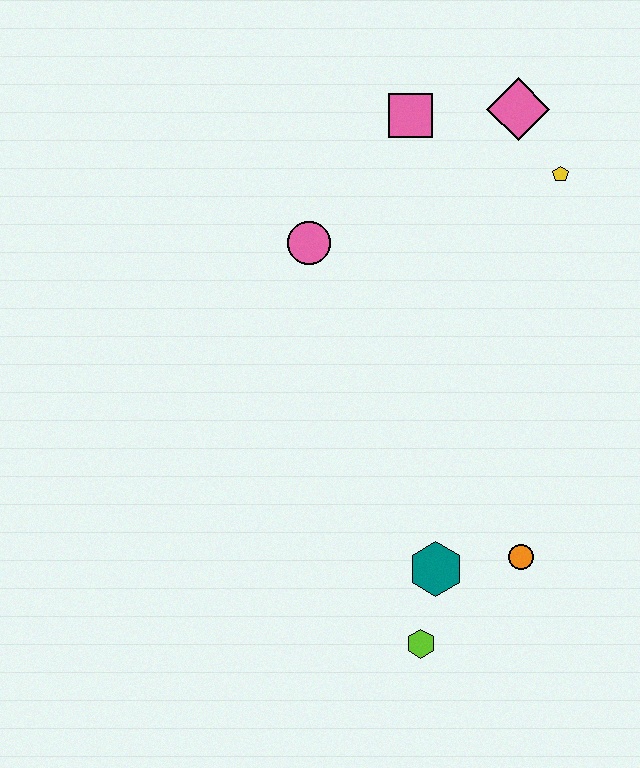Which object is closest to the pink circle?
The pink square is closest to the pink circle.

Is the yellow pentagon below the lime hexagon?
No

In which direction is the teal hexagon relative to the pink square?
The teal hexagon is below the pink square.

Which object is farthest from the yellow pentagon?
The lime hexagon is farthest from the yellow pentagon.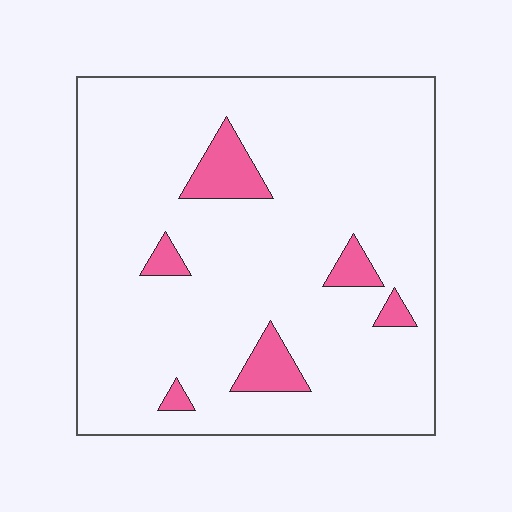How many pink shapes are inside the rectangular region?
6.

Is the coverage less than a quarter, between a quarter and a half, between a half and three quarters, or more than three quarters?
Less than a quarter.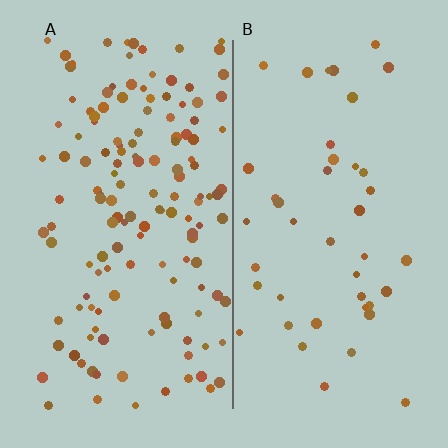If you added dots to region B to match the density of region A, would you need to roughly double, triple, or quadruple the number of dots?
Approximately triple.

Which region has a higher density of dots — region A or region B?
A (the left).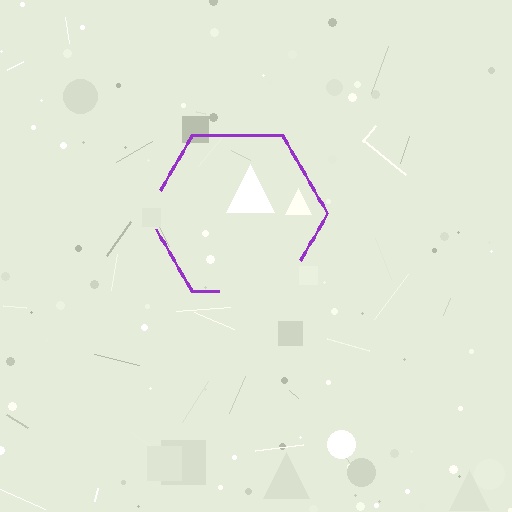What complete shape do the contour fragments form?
The contour fragments form a hexagon.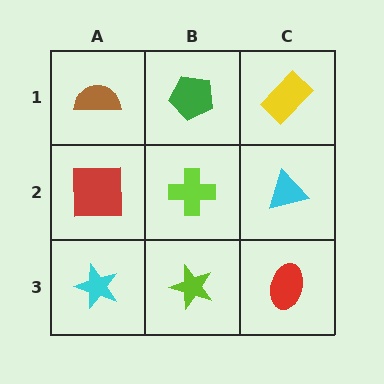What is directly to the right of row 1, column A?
A green pentagon.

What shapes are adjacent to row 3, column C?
A cyan triangle (row 2, column C), a lime star (row 3, column B).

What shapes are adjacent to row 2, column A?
A brown semicircle (row 1, column A), a cyan star (row 3, column A), a lime cross (row 2, column B).